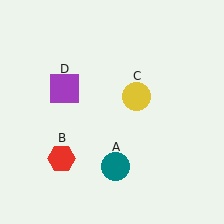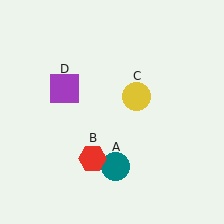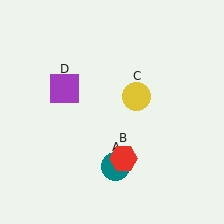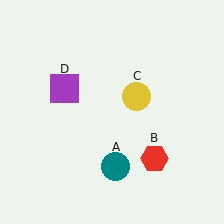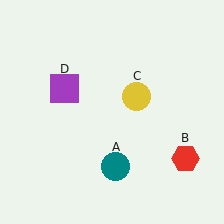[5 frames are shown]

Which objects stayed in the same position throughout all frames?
Teal circle (object A) and yellow circle (object C) and purple square (object D) remained stationary.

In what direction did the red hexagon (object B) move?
The red hexagon (object B) moved right.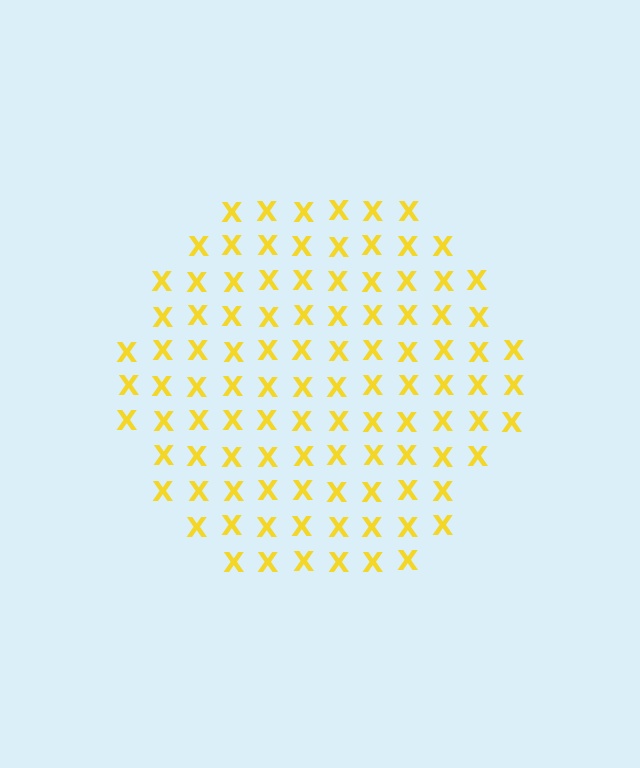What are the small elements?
The small elements are letter X's.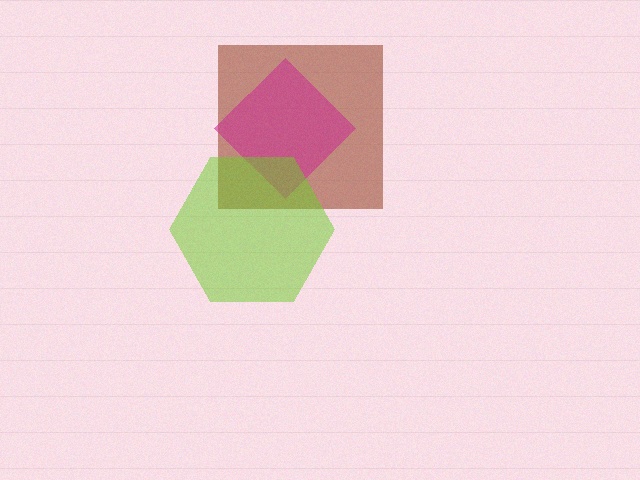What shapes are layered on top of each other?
The layered shapes are: a brown square, a magenta diamond, a lime hexagon.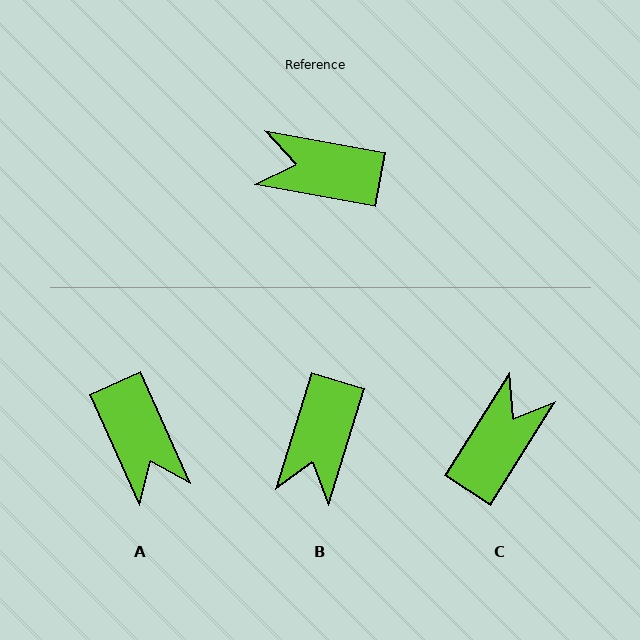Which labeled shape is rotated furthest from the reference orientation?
A, about 125 degrees away.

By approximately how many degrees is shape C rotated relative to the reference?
Approximately 112 degrees clockwise.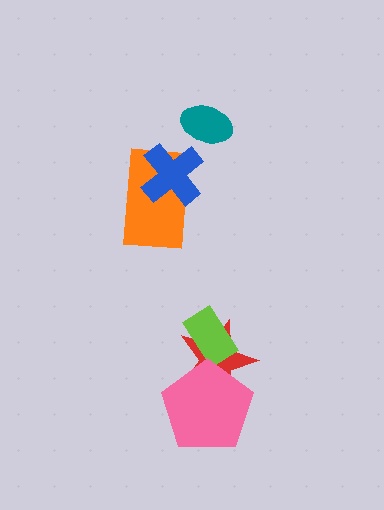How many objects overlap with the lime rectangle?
1 object overlaps with the lime rectangle.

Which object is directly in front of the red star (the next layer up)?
The lime rectangle is directly in front of the red star.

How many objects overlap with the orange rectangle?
1 object overlaps with the orange rectangle.